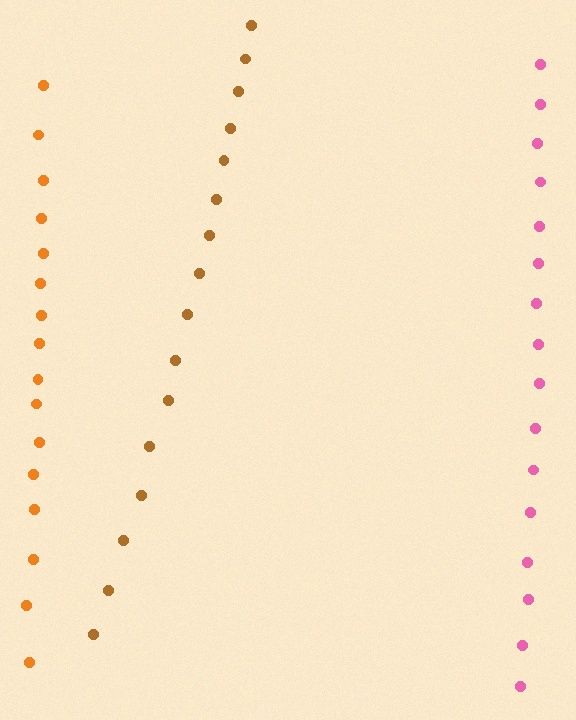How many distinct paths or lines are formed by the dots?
There are 3 distinct paths.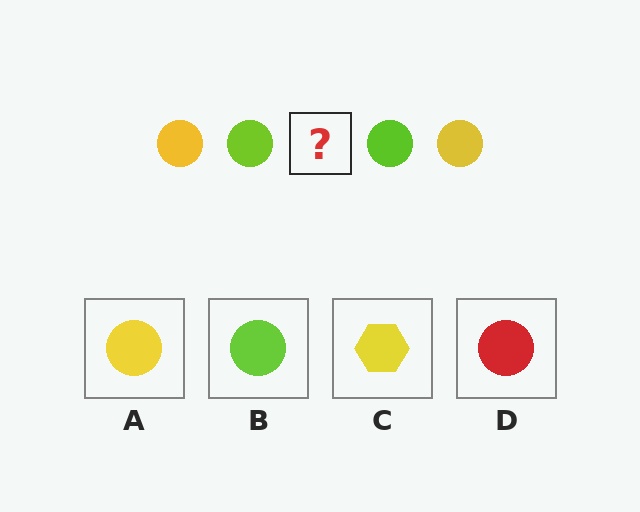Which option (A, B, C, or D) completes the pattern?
A.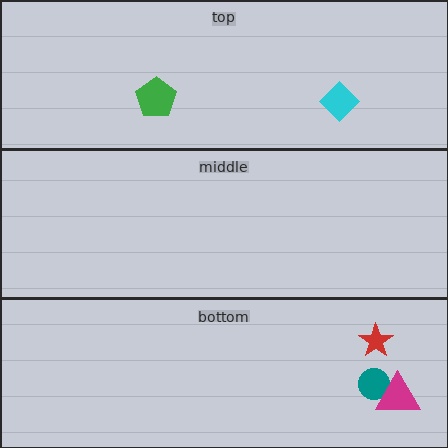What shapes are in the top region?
The cyan diamond, the green pentagon.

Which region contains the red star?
The bottom region.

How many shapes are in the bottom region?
3.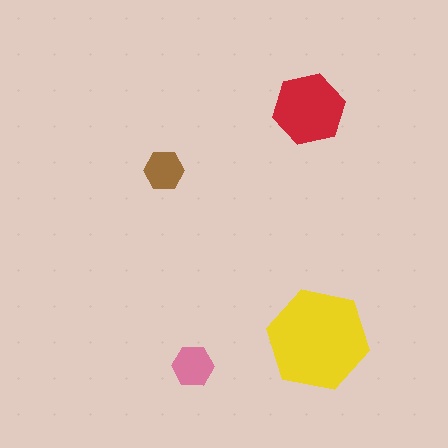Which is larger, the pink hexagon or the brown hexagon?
The pink one.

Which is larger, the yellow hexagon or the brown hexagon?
The yellow one.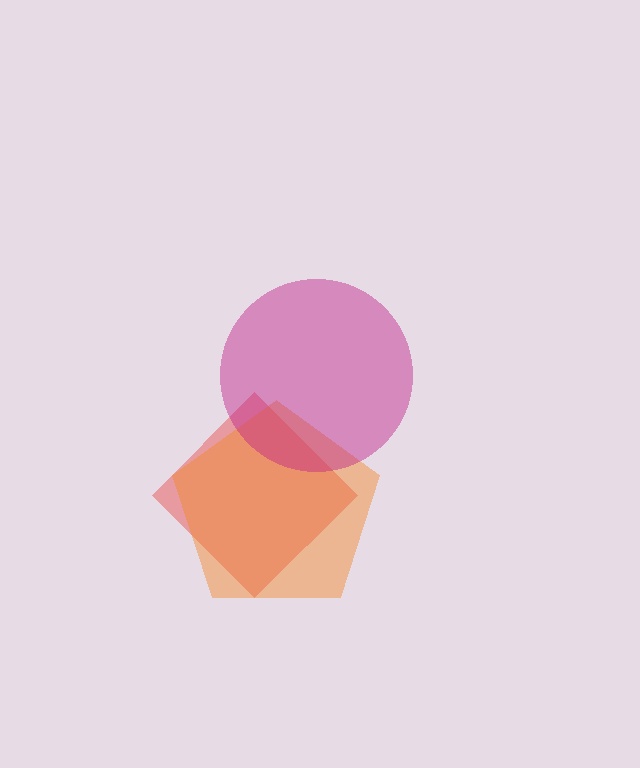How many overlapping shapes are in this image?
There are 3 overlapping shapes in the image.